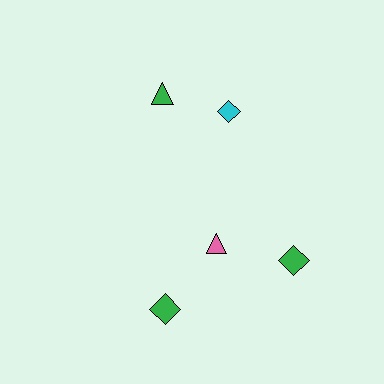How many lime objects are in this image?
There are no lime objects.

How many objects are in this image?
There are 5 objects.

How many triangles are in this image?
There are 2 triangles.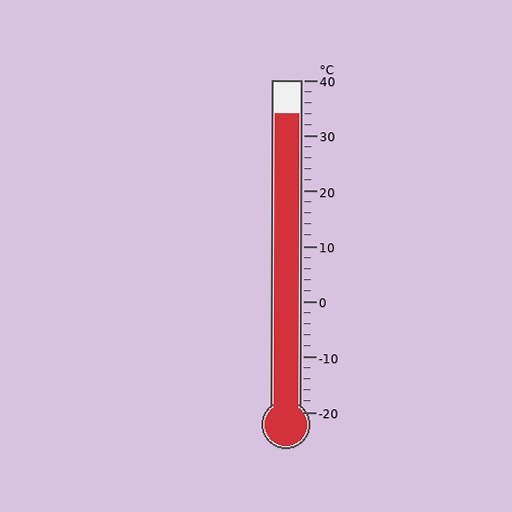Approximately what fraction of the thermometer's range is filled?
The thermometer is filled to approximately 90% of its range.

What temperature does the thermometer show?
The thermometer shows approximately 34°C.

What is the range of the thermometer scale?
The thermometer scale ranges from -20°C to 40°C.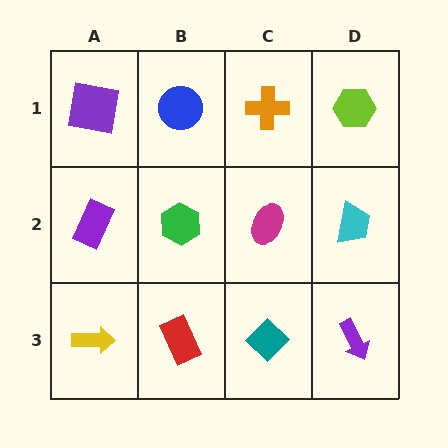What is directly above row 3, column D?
A cyan trapezoid.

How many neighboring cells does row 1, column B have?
3.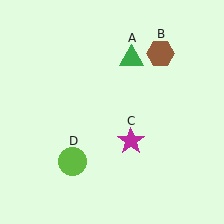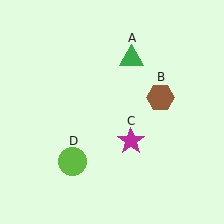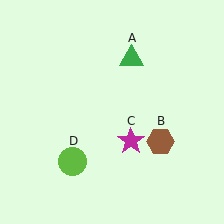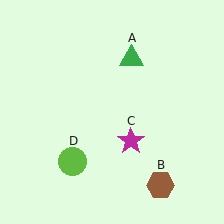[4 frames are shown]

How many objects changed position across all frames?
1 object changed position: brown hexagon (object B).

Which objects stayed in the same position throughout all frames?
Green triangle (object A) and magenta star (object C) and lime circle (object D) remained stationary.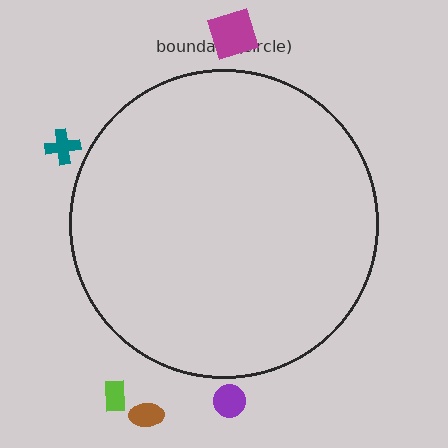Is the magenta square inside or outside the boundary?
Outside.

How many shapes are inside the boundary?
0 inside, 5 outside.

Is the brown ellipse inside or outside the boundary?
Outside.